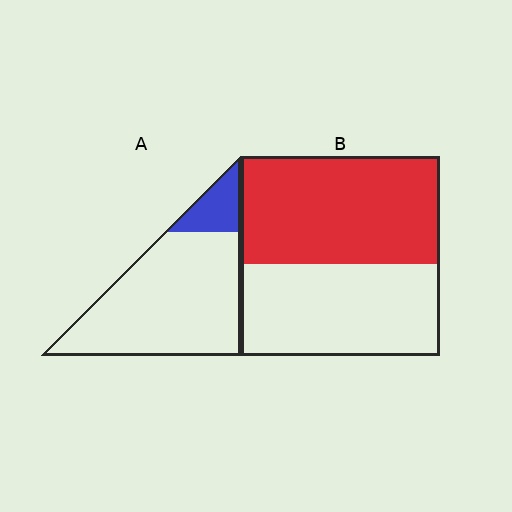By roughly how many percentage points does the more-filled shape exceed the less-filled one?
By roughly 40 percentage points (B over A).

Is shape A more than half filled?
No.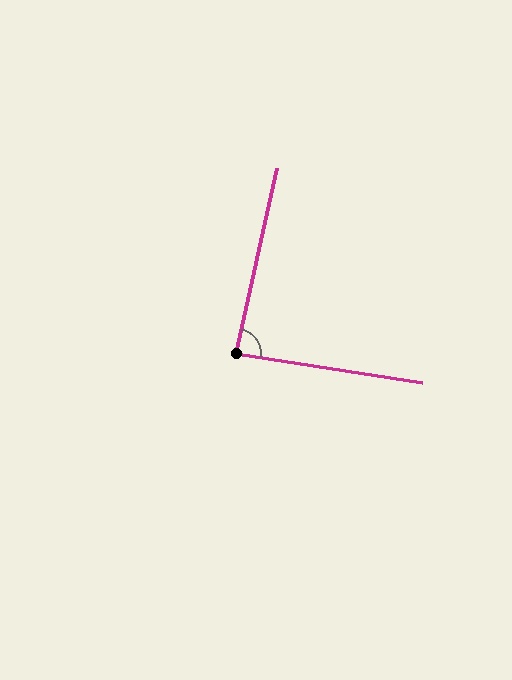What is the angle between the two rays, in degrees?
Approximately 87 degrees.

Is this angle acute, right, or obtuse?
It is approximately a right angle.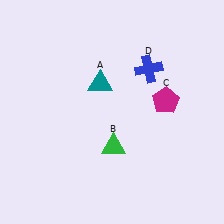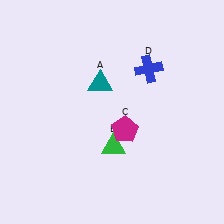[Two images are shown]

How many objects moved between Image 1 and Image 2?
1 object moved between the two images.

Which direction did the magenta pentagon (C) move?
The magenta pentagon (C) moved left.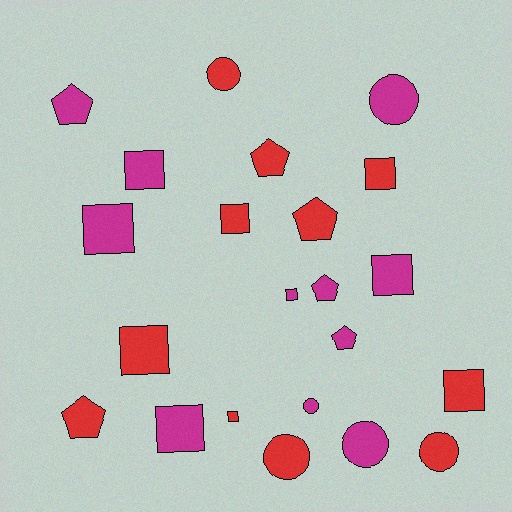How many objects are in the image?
There are 22 objects.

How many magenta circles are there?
There are 3 magenta circles.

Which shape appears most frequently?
Square, with 10 objects.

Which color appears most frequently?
Magenta, with 11 objects.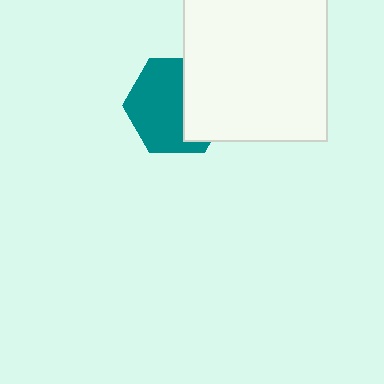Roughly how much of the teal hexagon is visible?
About half of it is visible (roughly 62%).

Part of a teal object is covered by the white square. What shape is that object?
It is a hexagon.